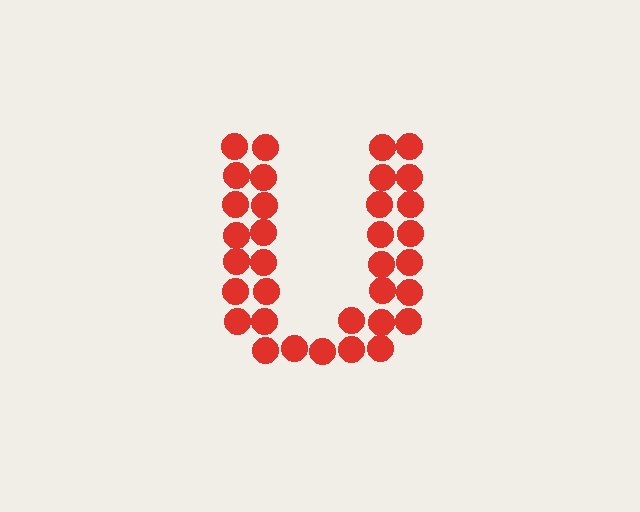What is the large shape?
The large shape is the letter U.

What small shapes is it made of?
It is made of small circles.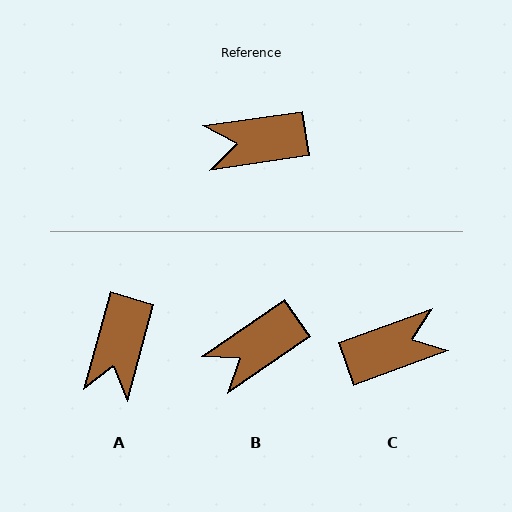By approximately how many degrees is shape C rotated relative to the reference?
Approximately 168 degrees clockwise.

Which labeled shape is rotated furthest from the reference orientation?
C, about 168 degrees away.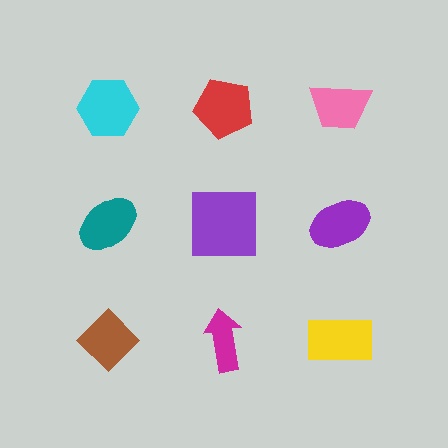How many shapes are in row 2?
3 shapes.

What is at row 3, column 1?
A brown diamond.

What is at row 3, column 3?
A yellow rectangle.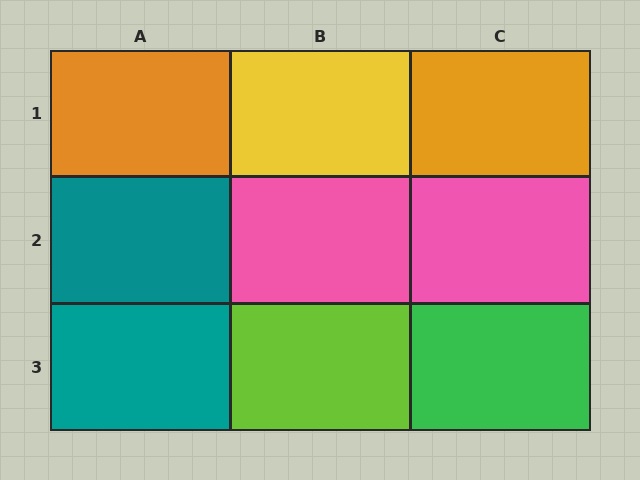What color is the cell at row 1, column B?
Yellow.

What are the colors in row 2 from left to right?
Teal, pink, pink.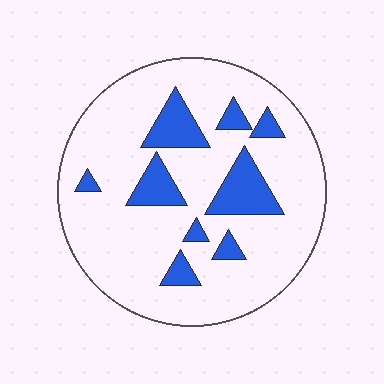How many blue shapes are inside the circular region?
9.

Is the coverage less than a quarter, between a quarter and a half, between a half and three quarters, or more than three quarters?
Less than a quarter.